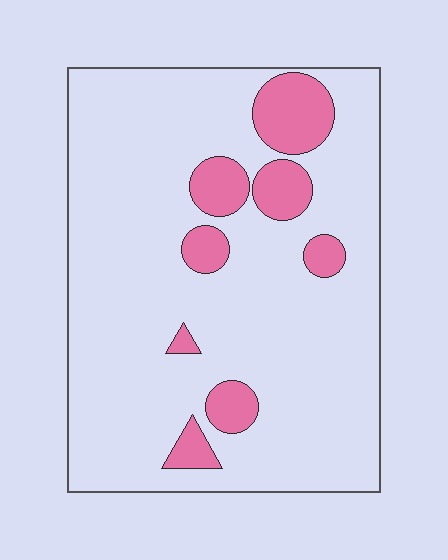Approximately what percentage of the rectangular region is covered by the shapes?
Approximately 15%.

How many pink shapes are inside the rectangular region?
8.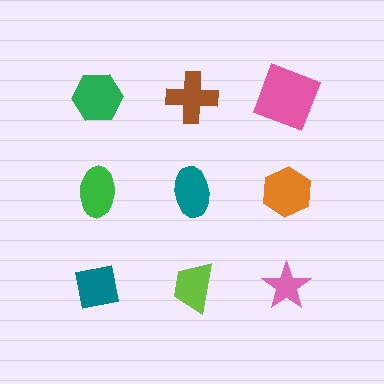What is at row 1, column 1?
A green hexagon.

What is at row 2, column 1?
A green ellipse.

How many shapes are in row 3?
3 shapes.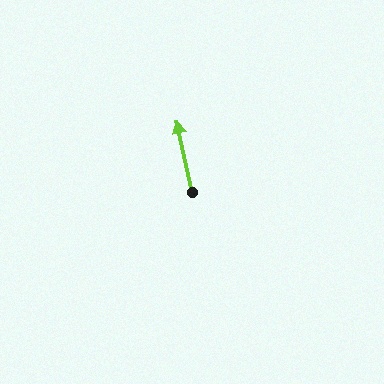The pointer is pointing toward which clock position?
Roughly 12 o'clock.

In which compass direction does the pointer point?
North.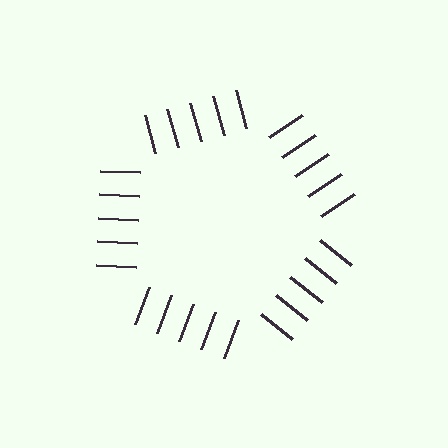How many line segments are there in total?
25 — 5 along each of the 5 edges.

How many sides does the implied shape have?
5 sides — the line-ends trace a pentagon.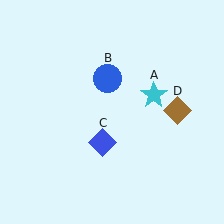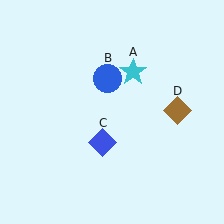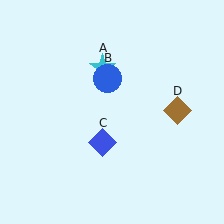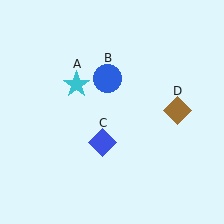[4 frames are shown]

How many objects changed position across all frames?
1 object changed position: cyan star (object A).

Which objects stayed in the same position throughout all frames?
Blue circle (object B) and blue diamond (object C) and brown diamond (object D) remained stationary.